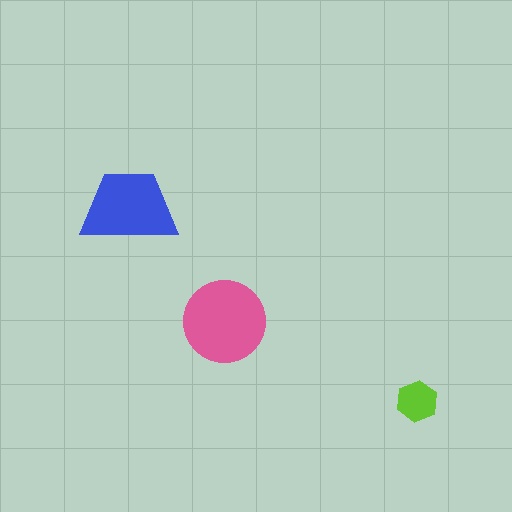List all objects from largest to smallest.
The pink circle, the blue trapezoid, the lime hexagon.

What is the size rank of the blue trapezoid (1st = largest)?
2nd.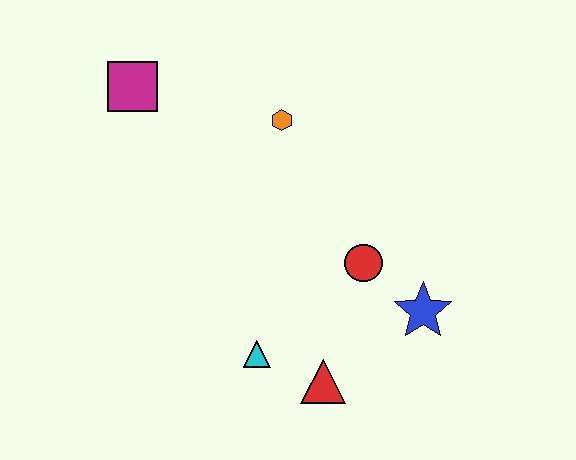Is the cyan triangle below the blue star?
Yes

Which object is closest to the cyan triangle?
The red triangle is closest to the cyan triangle.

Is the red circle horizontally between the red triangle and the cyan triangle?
No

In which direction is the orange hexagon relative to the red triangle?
The orange hexagon is above the red triangle.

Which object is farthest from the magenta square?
The blue star is farthest from the magenta square.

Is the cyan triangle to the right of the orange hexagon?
No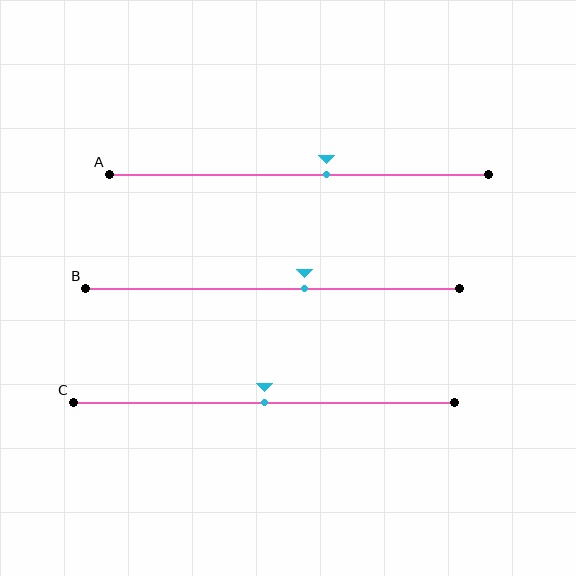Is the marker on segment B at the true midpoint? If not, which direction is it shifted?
No, the marker on segment B is shifted to the right by about 9% of the segment length.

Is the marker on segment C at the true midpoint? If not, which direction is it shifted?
Yes, the marker on segment C is at the true midpoint.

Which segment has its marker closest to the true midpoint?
Segment C has its marker closest to the true midpoint.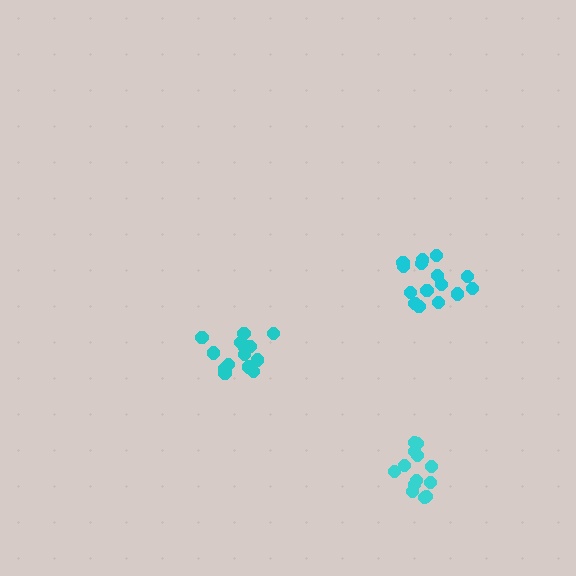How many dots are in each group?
Group 1: 13 dots, Group 2: 15 dots, Group 3: 14 dots (42 total).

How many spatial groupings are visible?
There are 3 spatial groupings.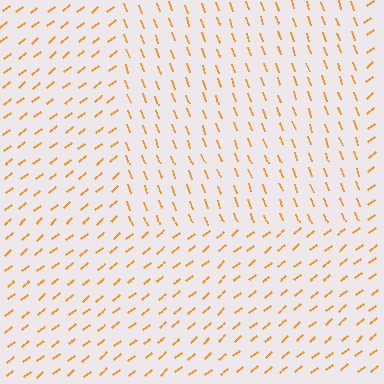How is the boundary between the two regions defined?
The boundary is defined purely by a change in line orientation (approximately 71 degrees difference). All lines are the same color and thickness.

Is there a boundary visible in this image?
Yes, there is a texture boundary formed by a change in line orientation.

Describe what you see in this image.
The image is filled with small orange line segments. A rectangle region in the image has lines oriented differently from the surrounding lines, creating a visible texture boundary.